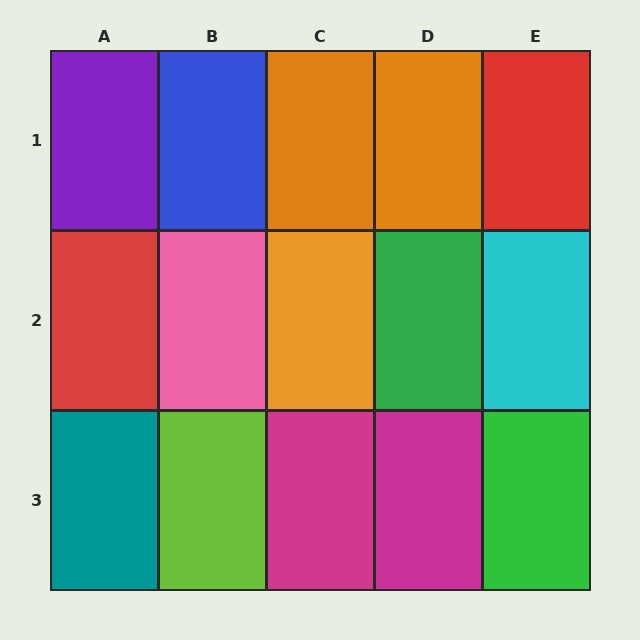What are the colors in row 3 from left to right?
Teal, lime, magenta, magenta, green.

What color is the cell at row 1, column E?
Red.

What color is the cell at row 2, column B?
Pink.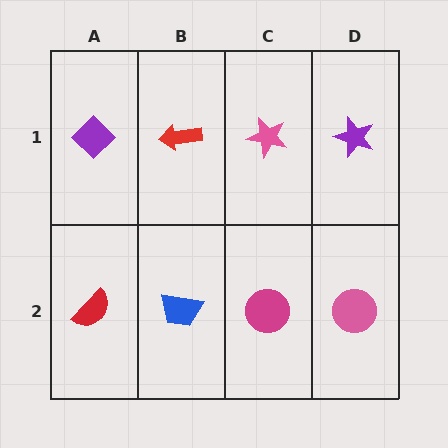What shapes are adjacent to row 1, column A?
A red semicircle (row 2, column A), a red arrow (row 1, column B).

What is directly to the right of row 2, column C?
A pink circle.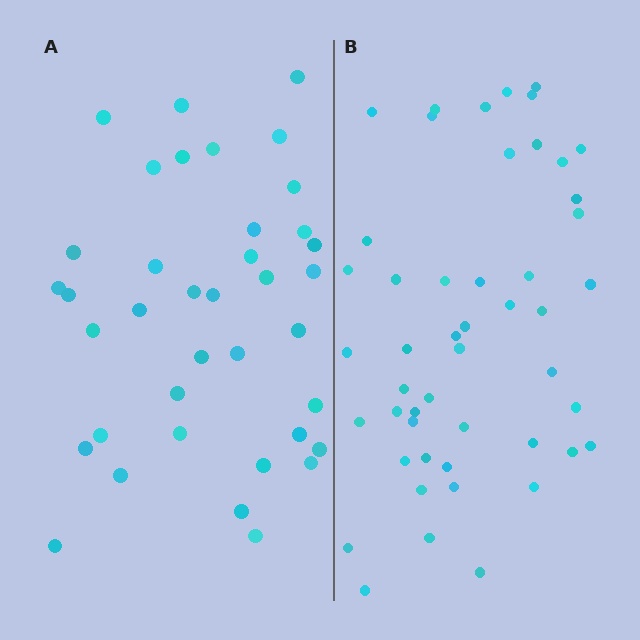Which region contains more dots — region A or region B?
Region B (the right region) has more dots.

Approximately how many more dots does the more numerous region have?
Region B has roughly 12 or so more dots than region A.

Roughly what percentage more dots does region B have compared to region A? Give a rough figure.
About 30% more.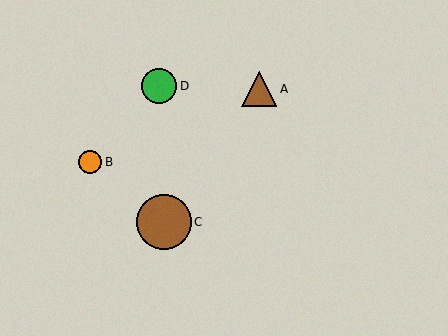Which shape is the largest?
The brown circle (labeled C) is the largest.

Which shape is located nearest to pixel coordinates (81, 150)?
The orange circle (labeled B) at (90, 162) is nearest to that location.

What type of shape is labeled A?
Shape A is a brown triangle.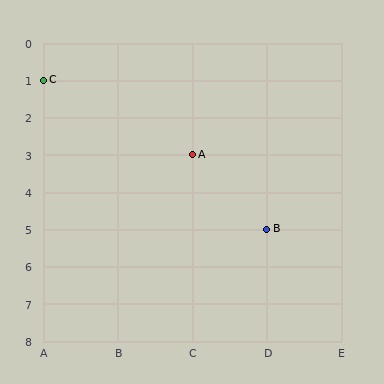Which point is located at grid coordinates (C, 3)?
Point A is at (C, 3).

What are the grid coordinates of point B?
Point B is at grid coordinates (D, 5).